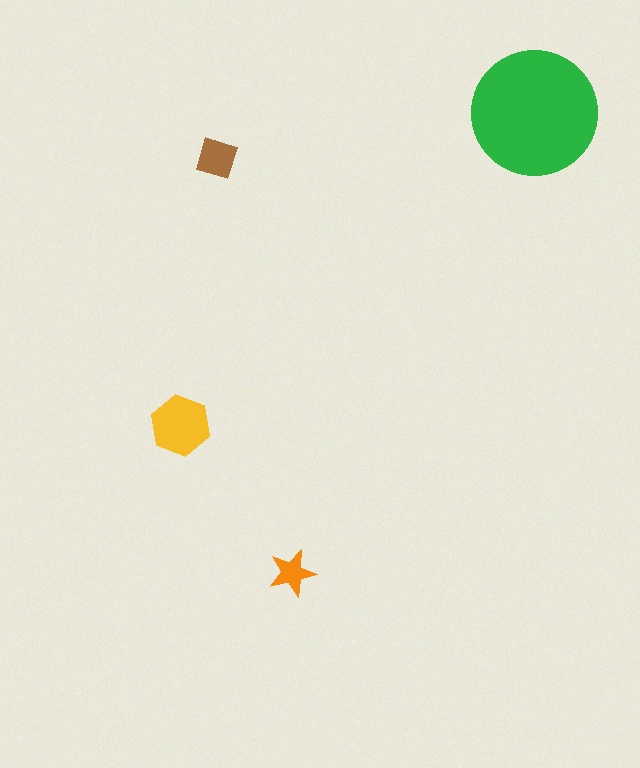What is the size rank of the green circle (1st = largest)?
1st.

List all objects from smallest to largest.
The orange star, the brown square, the yellow hexagon, the green circle.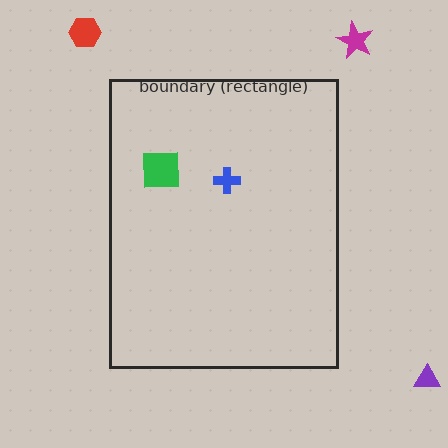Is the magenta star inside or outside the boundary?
Outside.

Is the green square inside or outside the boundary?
Inside.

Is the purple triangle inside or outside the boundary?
Outside.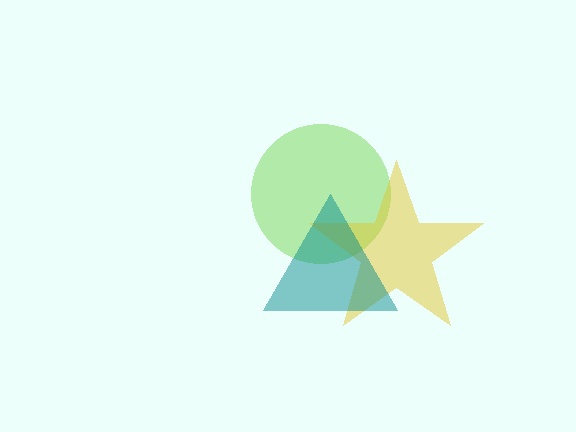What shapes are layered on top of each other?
The layered shapes are: a lime circle, a yellow star, a teal triangle.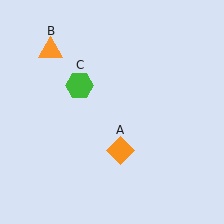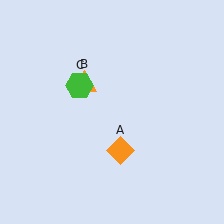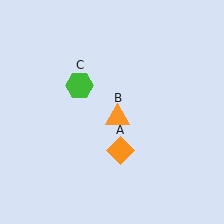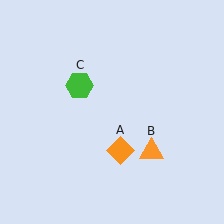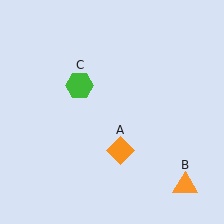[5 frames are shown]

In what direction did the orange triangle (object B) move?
The orange triangle (object B) moved down and to the right.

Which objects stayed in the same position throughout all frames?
Orange diamond (object A) and green hexagon (object C) remained stationary.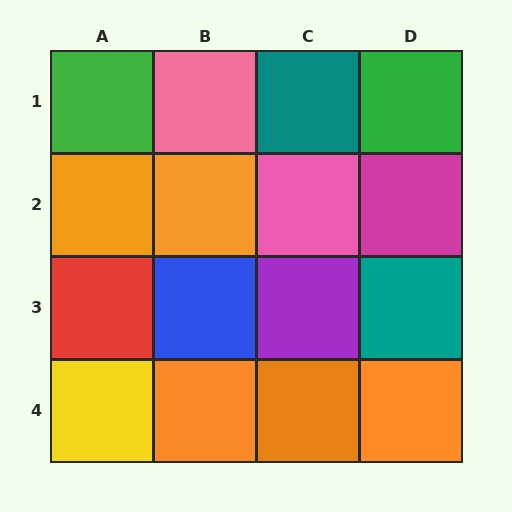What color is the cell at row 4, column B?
Orange.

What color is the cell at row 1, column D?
Green.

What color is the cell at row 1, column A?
Green.